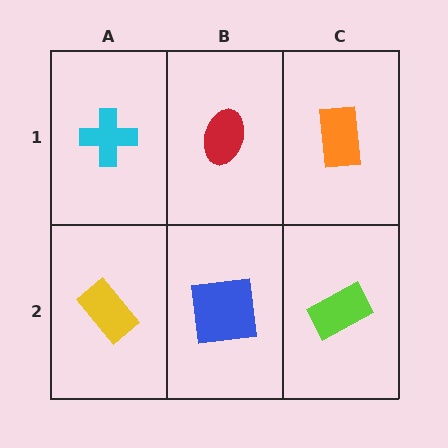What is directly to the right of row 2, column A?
A blue square.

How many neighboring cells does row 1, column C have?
2.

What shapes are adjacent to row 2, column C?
An orange rectangle (row 1, column C), a blue square (row 2, column B).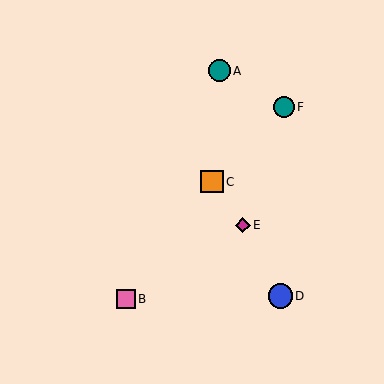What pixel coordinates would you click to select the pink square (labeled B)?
Click at (126, 299) to select the pink square B.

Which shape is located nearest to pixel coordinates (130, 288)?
The pink square (labeled B) at (126, 299) is nearest to that location.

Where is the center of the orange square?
The center of the orange square is at (212, 182).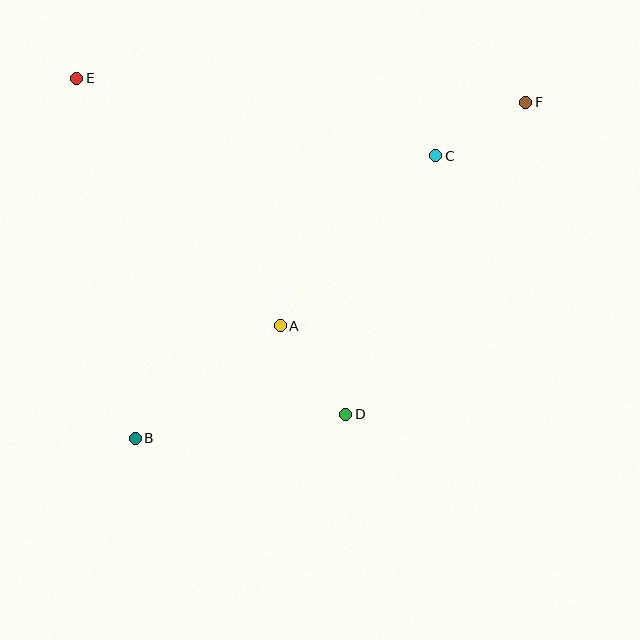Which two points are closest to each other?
Points C and F are closest to each other.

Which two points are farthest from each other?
Points B and F are farthest from each other.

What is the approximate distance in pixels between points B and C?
The distance between B and C is approximately 412 pixels.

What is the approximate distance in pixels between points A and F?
The distance between A and F is approximately 332 pixels.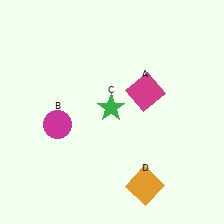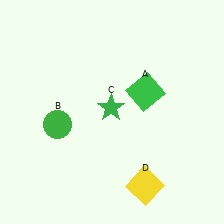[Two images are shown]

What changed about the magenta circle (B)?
In Image 1, B is magenta. In Image 2, it changed to green.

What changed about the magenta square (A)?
In Image 1, A is magenta. In Image 2, it changed to green.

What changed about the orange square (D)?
In Image 1, D is orange. In Image 2, it changed to yellow.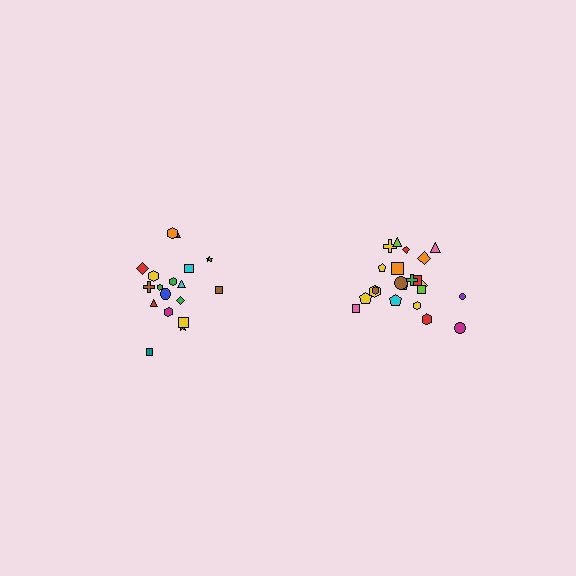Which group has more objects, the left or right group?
The right group.